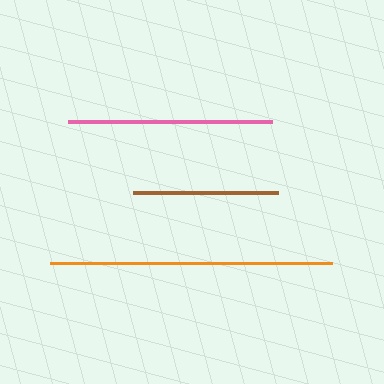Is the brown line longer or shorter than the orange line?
The orange line is longer than the brown line.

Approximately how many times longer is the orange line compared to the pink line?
The orange line is approximately 1.4 times the length of the pink line.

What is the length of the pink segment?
The pink segment is approximately 205 pixels long.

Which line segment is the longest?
The orange line is the longest at approximately 281 pixels.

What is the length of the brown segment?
The brown segment is approximately 145 pixels long.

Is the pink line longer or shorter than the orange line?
The orange line is longer than the pink line.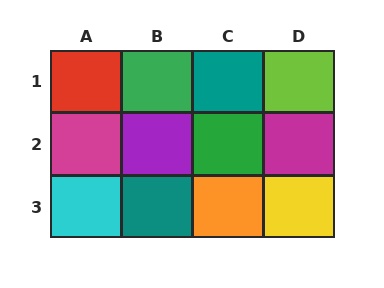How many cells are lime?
1 cell is lime.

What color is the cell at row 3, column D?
Yellow.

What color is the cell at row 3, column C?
Orange.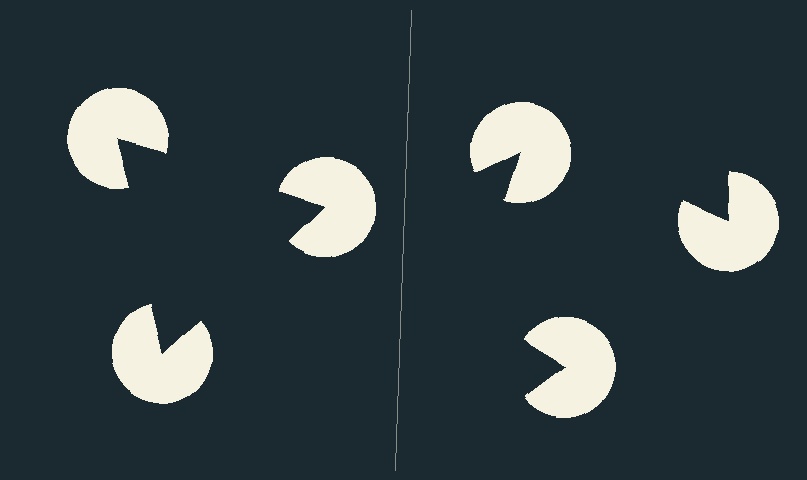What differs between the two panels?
The pac-man discs are positioned identically on both sides; only the wedge orientations differ. On the left they align to a triangle; on the right they are misaligned.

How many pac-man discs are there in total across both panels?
6 — 3 on each side.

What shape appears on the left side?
An illusory triangle.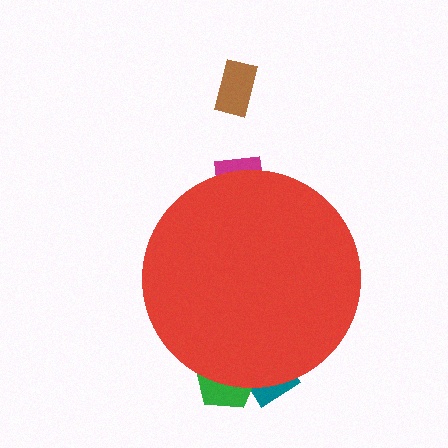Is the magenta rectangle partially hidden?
Yes, the magenta rectangle is partially hidden behind the red circle.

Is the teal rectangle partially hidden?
Yes, the teal rectangle is partially hidden behind the red circle.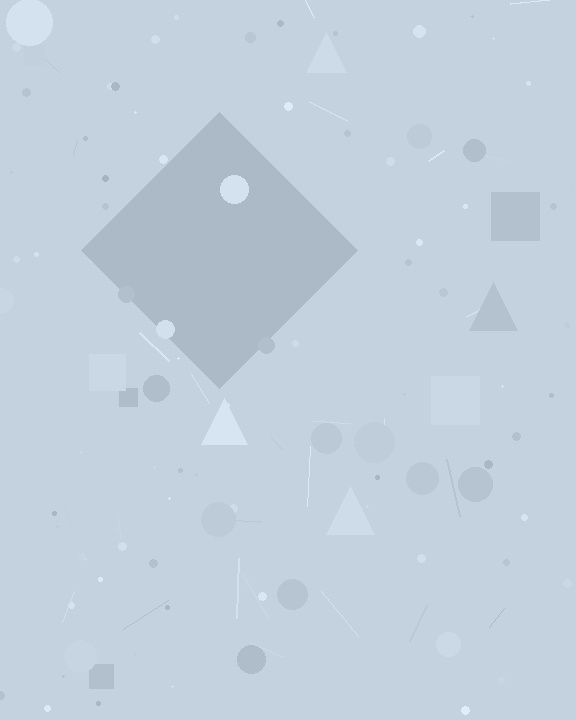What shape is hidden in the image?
A diamond is hidden in the image.